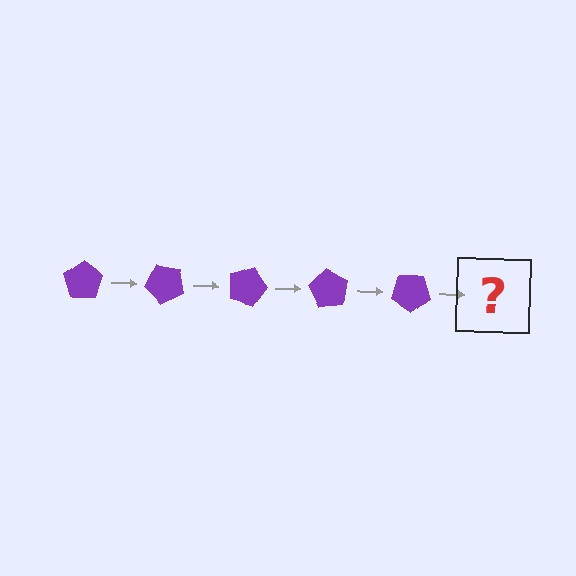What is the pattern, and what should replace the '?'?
The pattern is that the pentagon rotates 45 degrees each step. The '?' should be a purple pentagon rotated 225 degrees.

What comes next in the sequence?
The next element should be a purple pentagon rotated 225 degrees.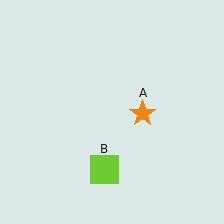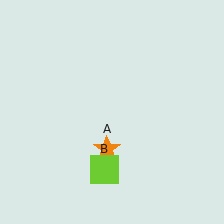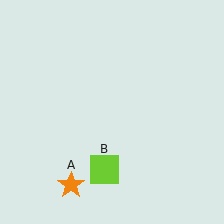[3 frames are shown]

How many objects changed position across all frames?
1 object changed position: orange star (object A).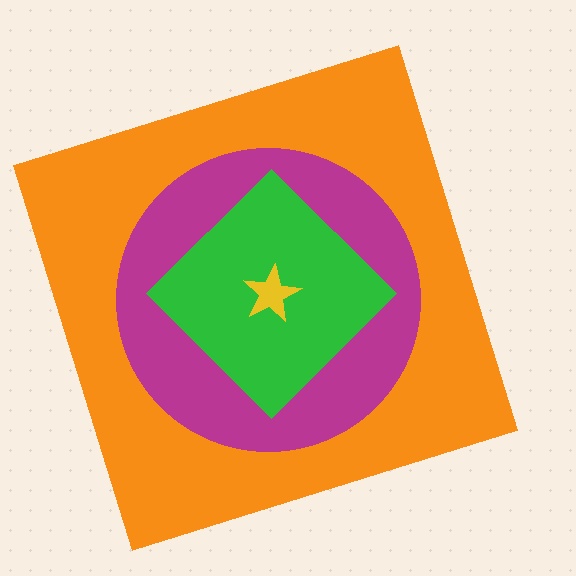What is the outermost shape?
The orange square.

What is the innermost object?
The yellow star.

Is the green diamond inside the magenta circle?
Yes.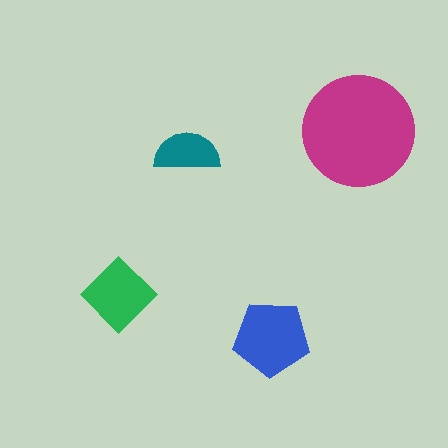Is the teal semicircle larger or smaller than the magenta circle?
Smaller.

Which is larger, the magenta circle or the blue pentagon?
The magenta circle.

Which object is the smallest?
The teal semicircle.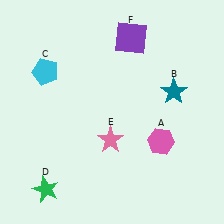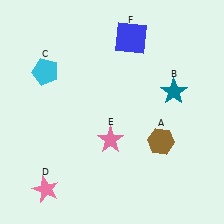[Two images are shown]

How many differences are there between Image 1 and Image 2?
There are 3 differences between the two images.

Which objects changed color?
A changed from pink to brown. D changed from green to pink. F changed from purple to blue.